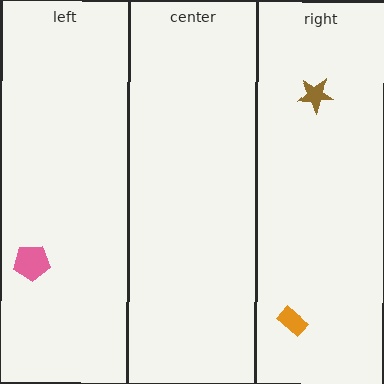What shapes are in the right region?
The brown star, the orange rectangle.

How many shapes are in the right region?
2.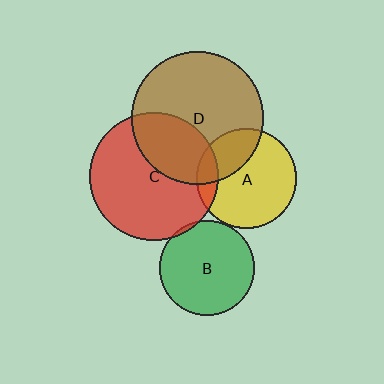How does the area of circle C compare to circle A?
Approximately 1.7 times.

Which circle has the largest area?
Circle D (brown).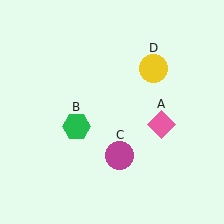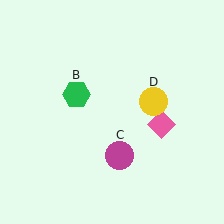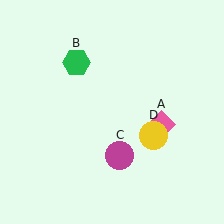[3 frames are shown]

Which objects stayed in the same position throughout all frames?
Pink diamond (object A) and magenta circle (object C) remained stationary.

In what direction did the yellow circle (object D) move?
The yellow circle (object D) moved down.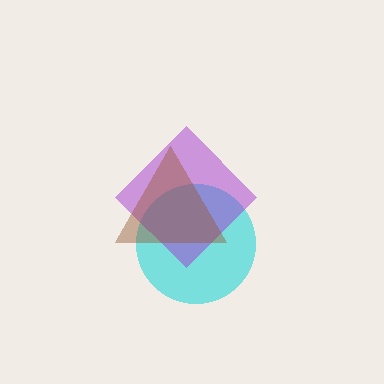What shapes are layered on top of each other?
The layered shapes are: a cyan circle, a purple diamond, a brown triangle.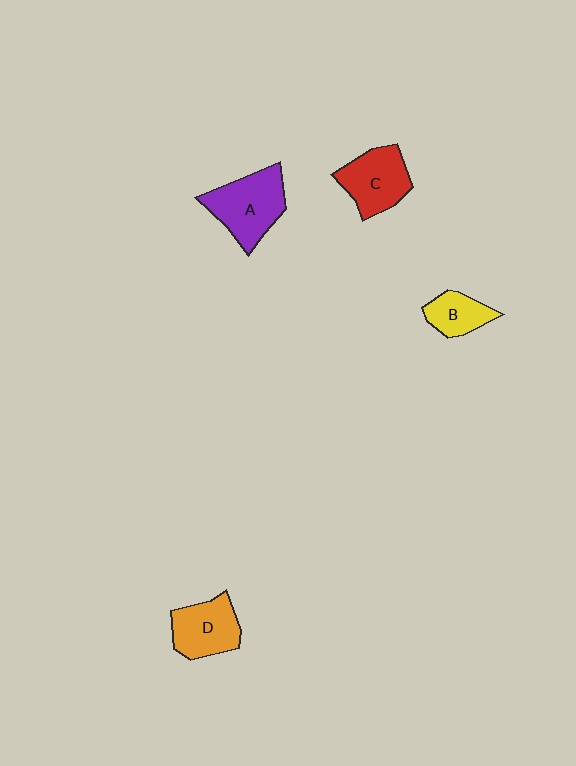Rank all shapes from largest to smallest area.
From largest to smallest: A (purple), C (red), D (orange), B (yellow).